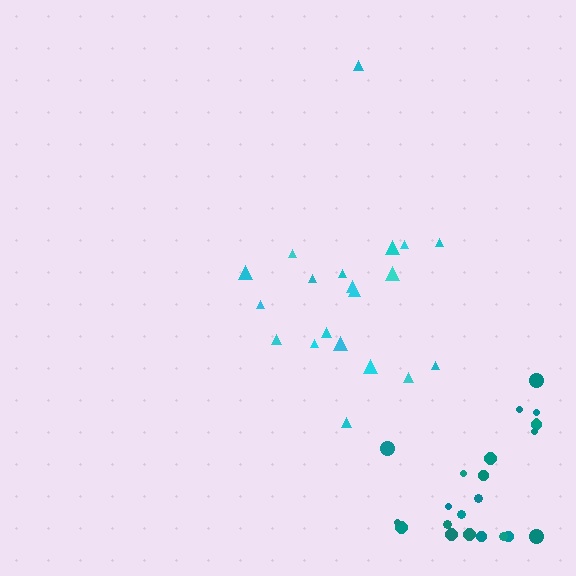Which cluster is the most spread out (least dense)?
Cyan.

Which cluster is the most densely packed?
Teal.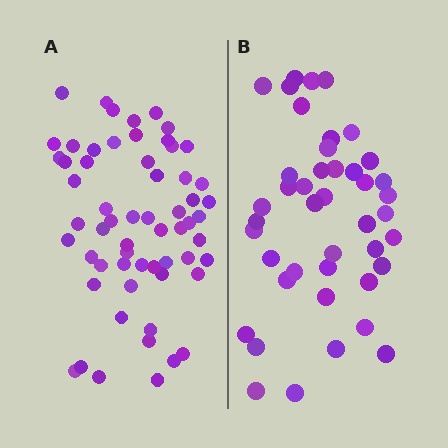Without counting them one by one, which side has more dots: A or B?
Region A (the left region) has more dots.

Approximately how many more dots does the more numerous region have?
Region A has approximately 15 more dots than region B.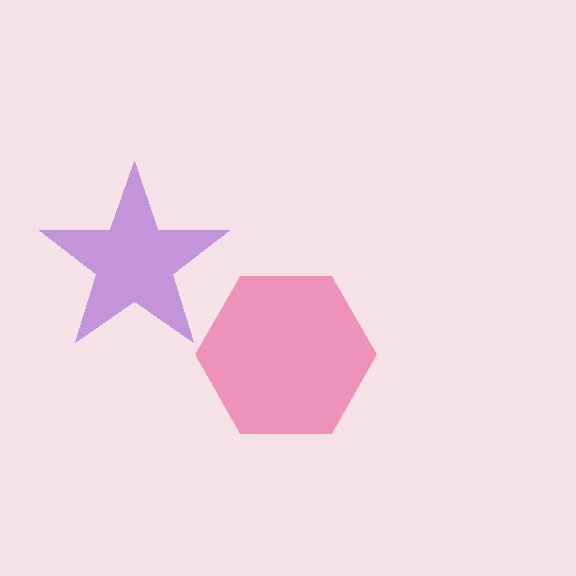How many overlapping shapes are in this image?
There are 2 overlapping shapes in the image.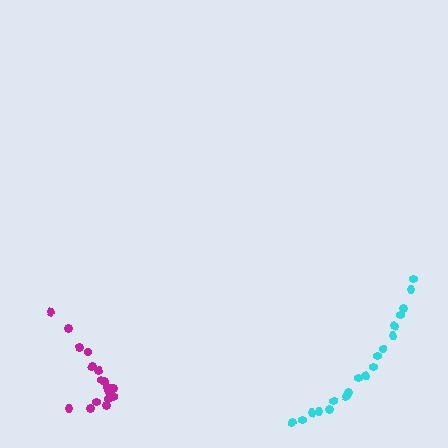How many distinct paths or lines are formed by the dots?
There are 2 distinct paths.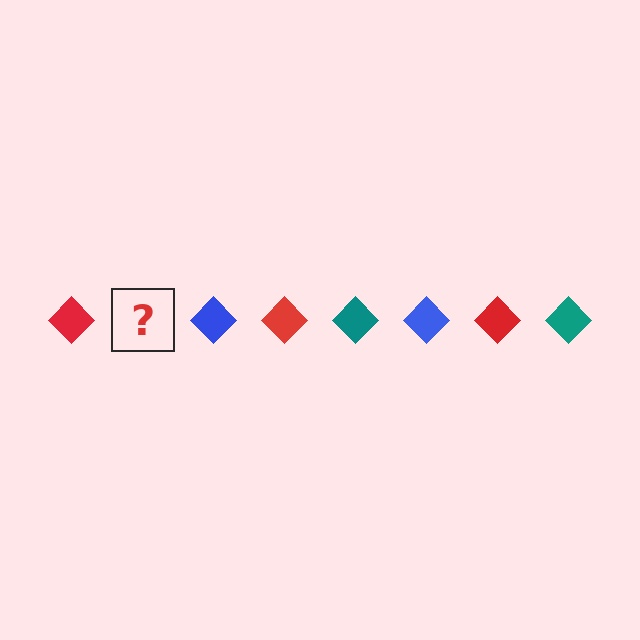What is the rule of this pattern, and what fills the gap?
The rule is that the pattern cycles through red, teal, blue diamonds. The gap should be filled with a teal diamond.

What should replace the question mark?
The question mark should be replaced with a teal diamond.